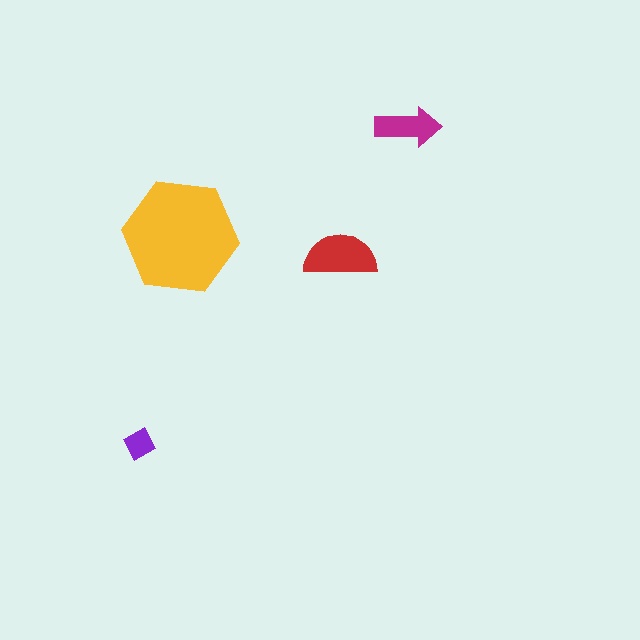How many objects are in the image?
There are 4 objects in the image.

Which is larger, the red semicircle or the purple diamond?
The red semicircle.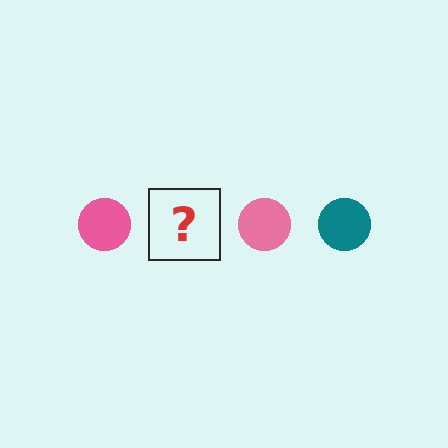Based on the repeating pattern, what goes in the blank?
The blank should be a teal circle.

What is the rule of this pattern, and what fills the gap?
The rule is that the pattern cycles through pink, teal circles. The gap should be filled with a teal circle.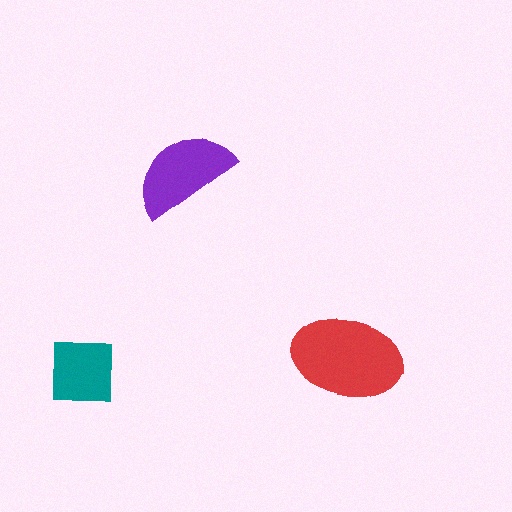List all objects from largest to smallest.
The red ellipse, the purple semicircle, the teal square.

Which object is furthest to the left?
The teal square is leftmost.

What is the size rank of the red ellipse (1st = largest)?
1st.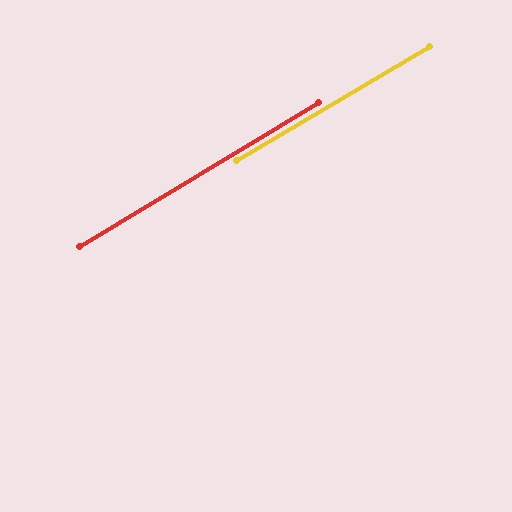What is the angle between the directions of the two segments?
Approximately 1 degree.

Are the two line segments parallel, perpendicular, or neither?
Parallel — their directions differ by only 0.6°.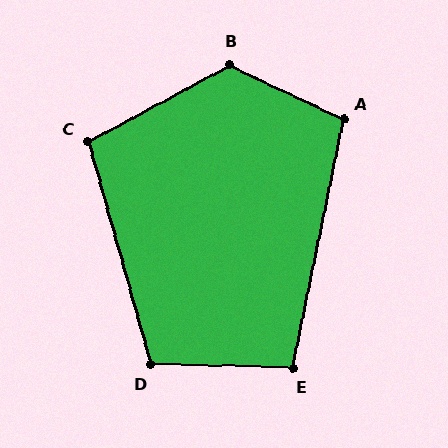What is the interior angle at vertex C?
Approximately 103 degrees (obtuse).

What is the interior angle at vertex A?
Approximately 104 degrees (obtuse).